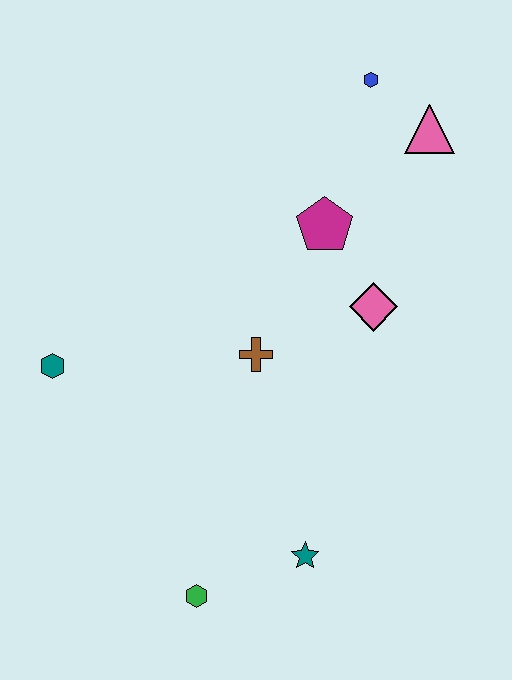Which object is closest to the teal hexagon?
The brown cross is closest to the teal hexagon.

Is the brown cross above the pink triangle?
No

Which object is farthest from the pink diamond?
The green hexagon is farthest from the pink diamond.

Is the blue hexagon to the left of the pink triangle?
Yes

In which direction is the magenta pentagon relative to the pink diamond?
The magenta pentagon is above the pink diamond.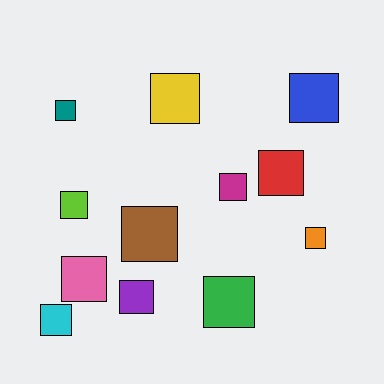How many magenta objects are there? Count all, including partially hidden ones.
There is 1 magenta object.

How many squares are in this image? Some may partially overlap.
There are 12 squares.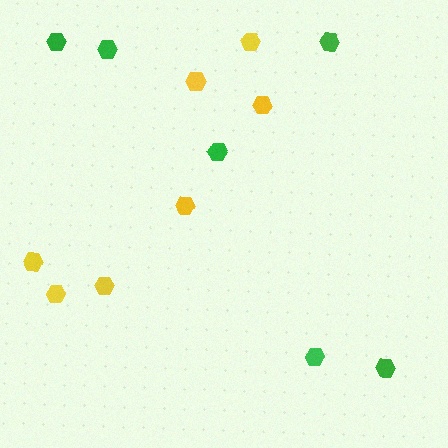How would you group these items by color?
There are 2 groups: one group of yellow hexagons (7) and one group of green hexagons (6).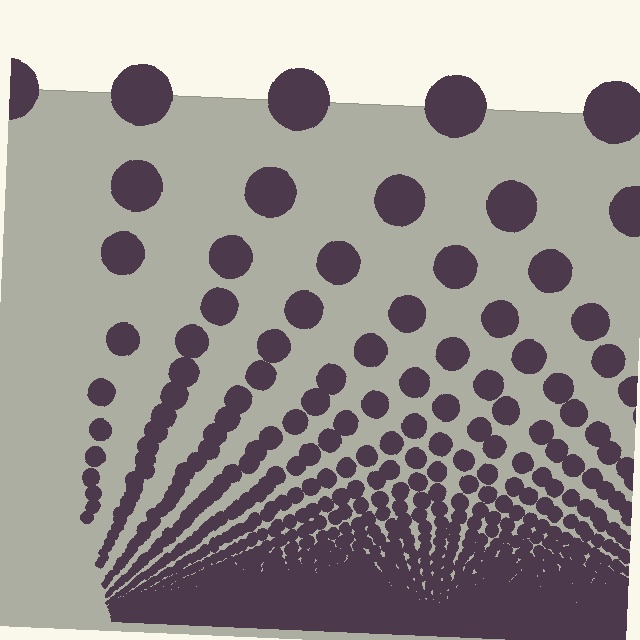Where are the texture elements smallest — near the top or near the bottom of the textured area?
Near the bottom.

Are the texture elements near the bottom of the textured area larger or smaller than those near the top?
Smaller. The gradient is inverted — elements near the bottom are smaller and denser.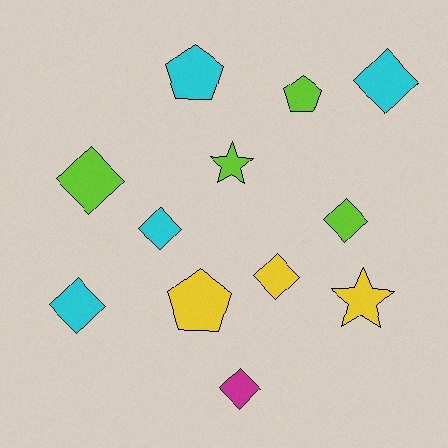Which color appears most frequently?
Lime, with 4 objects.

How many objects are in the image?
There are 12 objects.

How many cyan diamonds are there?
There are 3 cyan diamonds.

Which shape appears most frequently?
Diamond, with 7 objects.